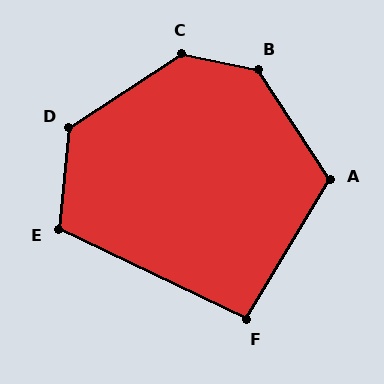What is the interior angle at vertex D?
Approximately 129 degrees (obtuse).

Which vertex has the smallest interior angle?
F, at approximately 95 degrees.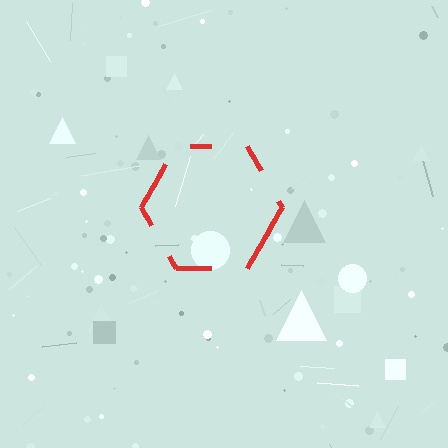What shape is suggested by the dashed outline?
The dashed outline suggests a hexagon.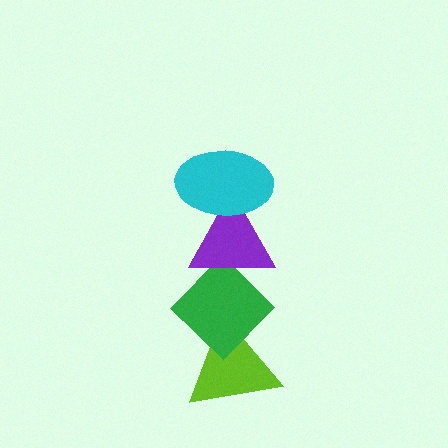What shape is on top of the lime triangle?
The green diamond is on top of the lime triangle.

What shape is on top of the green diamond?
The purple triangle is on top of the green diamond.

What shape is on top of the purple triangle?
The cyan ellipse is on top of the purple triangle.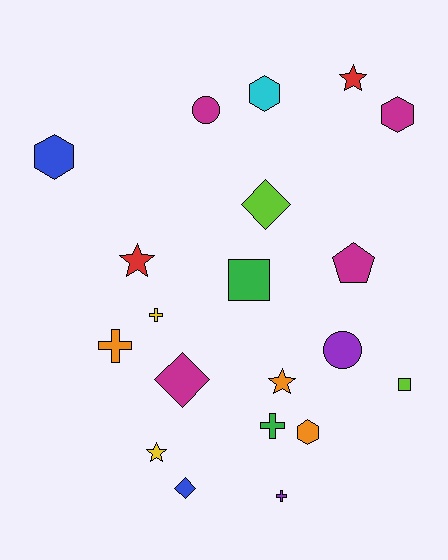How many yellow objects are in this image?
There are 2 yellow objects.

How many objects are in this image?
There are 20 objects.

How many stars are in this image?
There are 4 stars.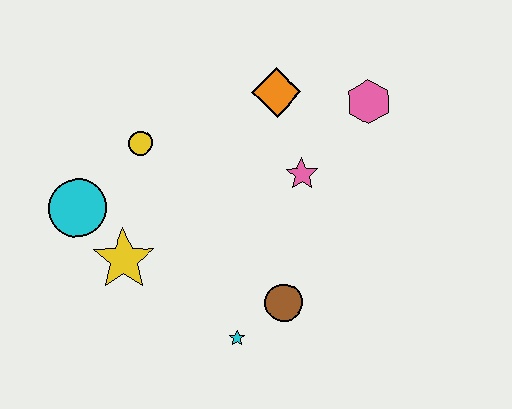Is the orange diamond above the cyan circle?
Yes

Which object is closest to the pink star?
The orange diamond is closest to the pink star.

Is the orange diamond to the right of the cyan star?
Yes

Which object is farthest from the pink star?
The cyan circle is farthest from the pink star.